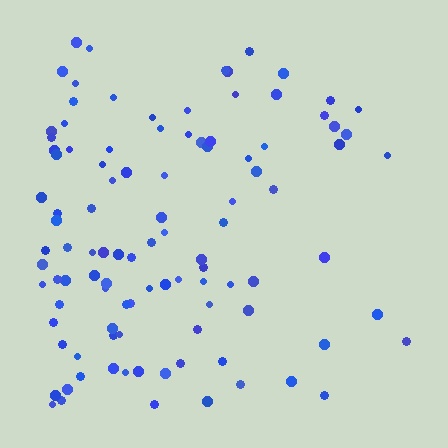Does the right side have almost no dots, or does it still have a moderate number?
Still a moderate number, just noticeably fewer than the left.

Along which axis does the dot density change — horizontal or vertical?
Horizontal.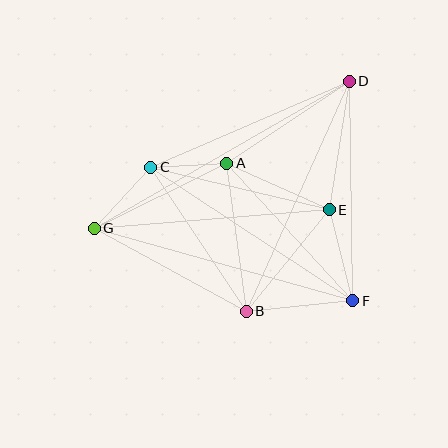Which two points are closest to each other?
Points A and C are closest to each other.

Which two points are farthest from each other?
Points D and G are farthest from each other.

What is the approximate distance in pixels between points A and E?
The distance between A and E is approximately 113 pixels.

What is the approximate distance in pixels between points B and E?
The distance between B and E is approximately 131 pixels.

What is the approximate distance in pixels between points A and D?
The distance between A and D is approximately 147 pixels.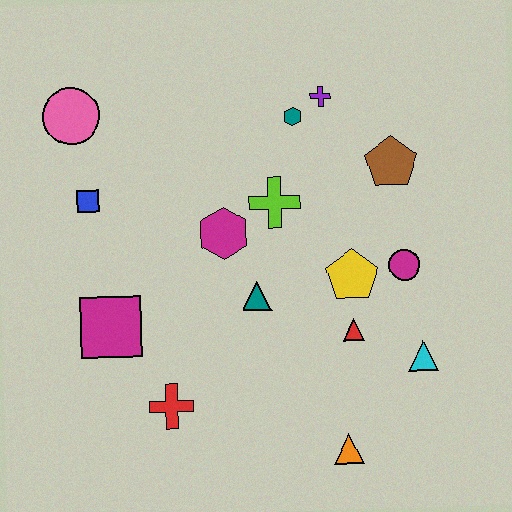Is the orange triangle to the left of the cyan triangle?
Yes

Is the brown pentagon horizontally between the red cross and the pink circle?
No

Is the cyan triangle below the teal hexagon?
Yes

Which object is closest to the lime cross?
The magenta hexagon is closest to the lime cross.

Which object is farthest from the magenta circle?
The pink circle is farthest from the magenta circle.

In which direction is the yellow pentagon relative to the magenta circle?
The yellow pentagon is to the left of the magenta circle.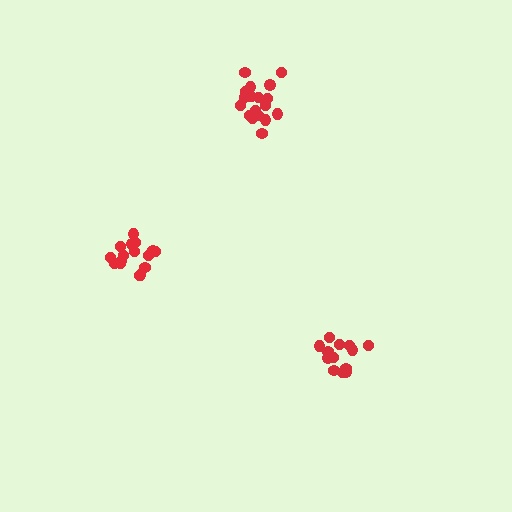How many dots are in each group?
Group 1: 17 dots, Group 2: 13 dots, Group 3: 18 dots (48 total).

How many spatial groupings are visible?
There are 3 spatial groupings.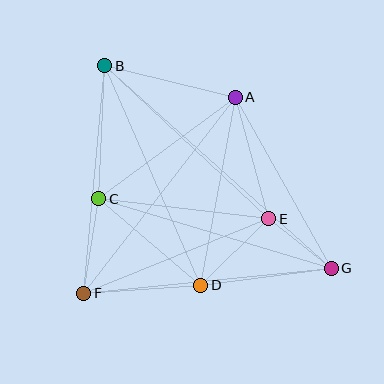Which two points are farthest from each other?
Points B and G are farthest from each other.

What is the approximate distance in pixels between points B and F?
The distance between B and F is approximately 229 pixels.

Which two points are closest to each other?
Points E and G are closest to each other.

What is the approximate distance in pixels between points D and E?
The distance between D and E is approximately 95 pixels.